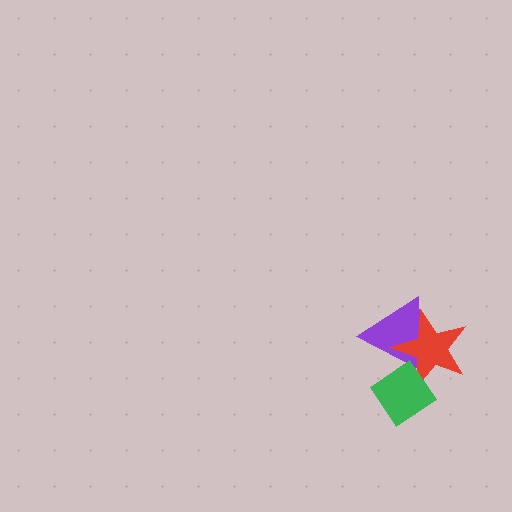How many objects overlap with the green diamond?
2 objects overlap with the green diamond.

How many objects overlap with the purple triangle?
2 objects overlap with the purple triangle.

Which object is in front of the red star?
The green diamond is in front of the red star.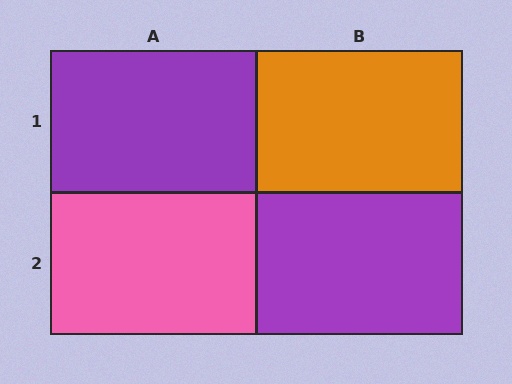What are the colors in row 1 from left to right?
Purple, orange.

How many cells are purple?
2 cells are purple.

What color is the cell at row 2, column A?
Pink.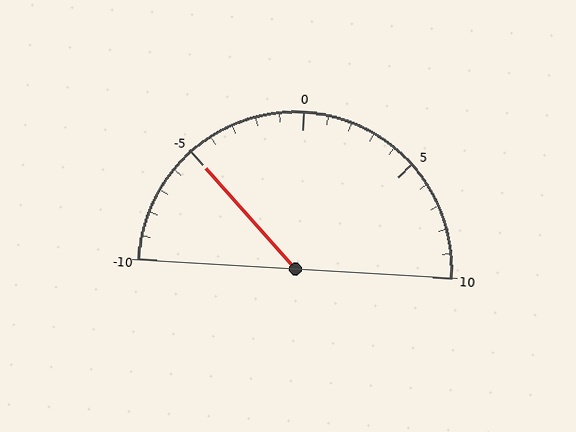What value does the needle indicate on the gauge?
The needle indicates approximately -5.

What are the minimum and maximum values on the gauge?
The gauge ranges from -10 to 10.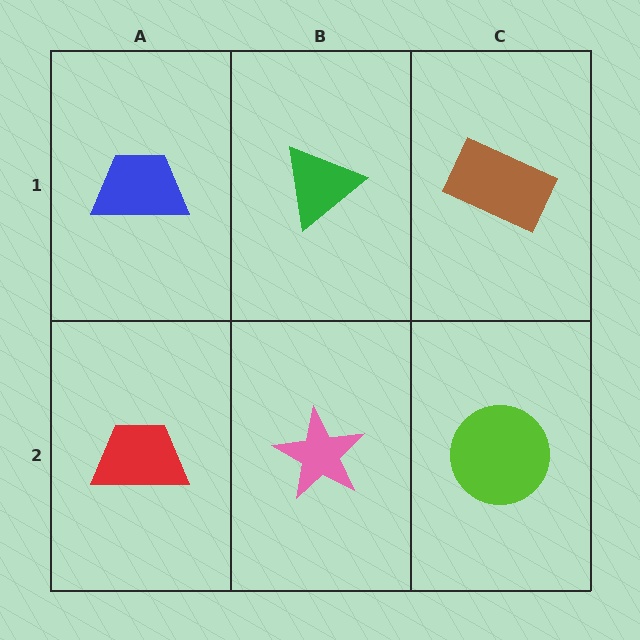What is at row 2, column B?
A pink star.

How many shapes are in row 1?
3 shapes.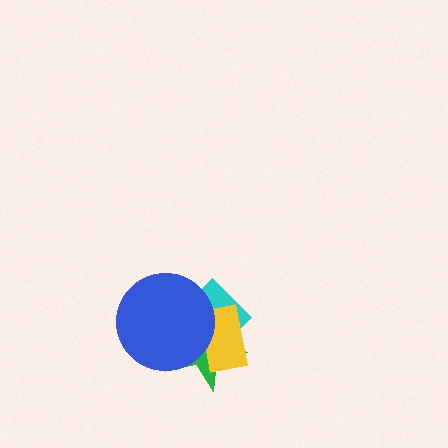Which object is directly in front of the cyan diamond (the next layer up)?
The yellow rectangle is directly in front of the cyan diamond.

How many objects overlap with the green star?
3 objects overlap with the green star.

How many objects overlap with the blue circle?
3 objects overlap with the blue circle.